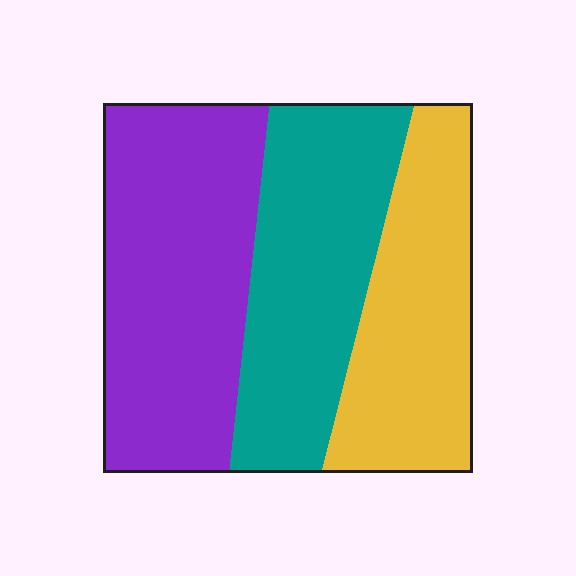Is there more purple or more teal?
Purple.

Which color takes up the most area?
Purple, at roughly 40%.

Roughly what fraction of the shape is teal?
Teal covers roughly 30% of the shape.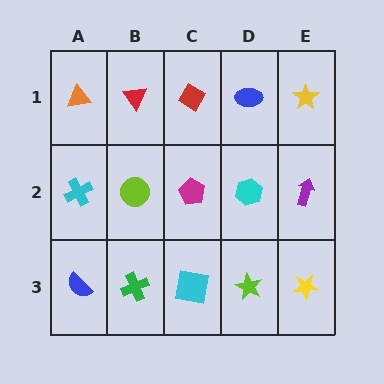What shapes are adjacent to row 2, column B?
A red triangle (row 1, column B), a green cross (row 3, column B), a cyan cross (row 2, column A), a magenta pentagon (row 2, column C).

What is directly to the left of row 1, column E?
A blue ellipse.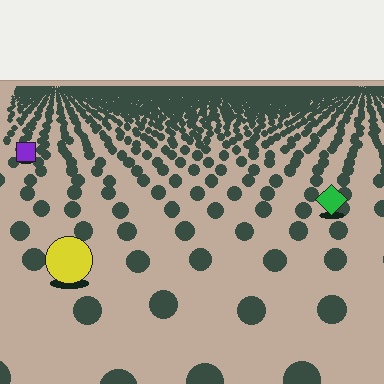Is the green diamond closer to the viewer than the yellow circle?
No. The yellow circle is closer — you can tell from the texture gradient: the ground texture is coarser near it.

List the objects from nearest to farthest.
From nearest to farthest: the yellow circle, the green diamond, the purple square.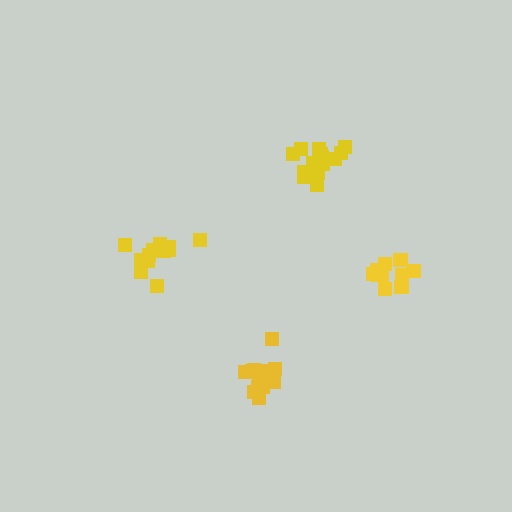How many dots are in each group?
Group 1: 16 dots, Group 2: 13 dots, Group 3: 16 dots, Group 4: 10 dots (55 total).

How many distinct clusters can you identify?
There are 4 distinct clusters.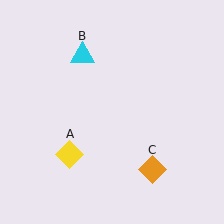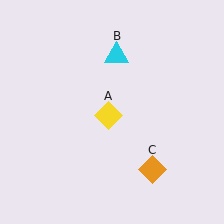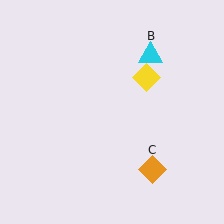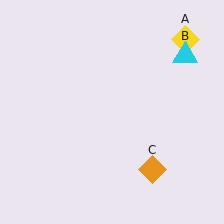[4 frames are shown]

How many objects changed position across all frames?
2 objects changed position: yellow diamond (object A), cyan triangle (object B).